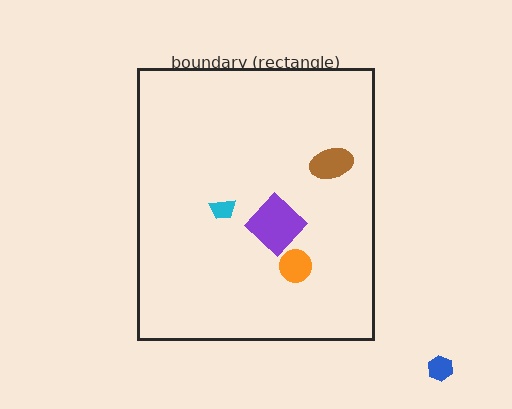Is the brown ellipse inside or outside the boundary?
Inside.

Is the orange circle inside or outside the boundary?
Inside.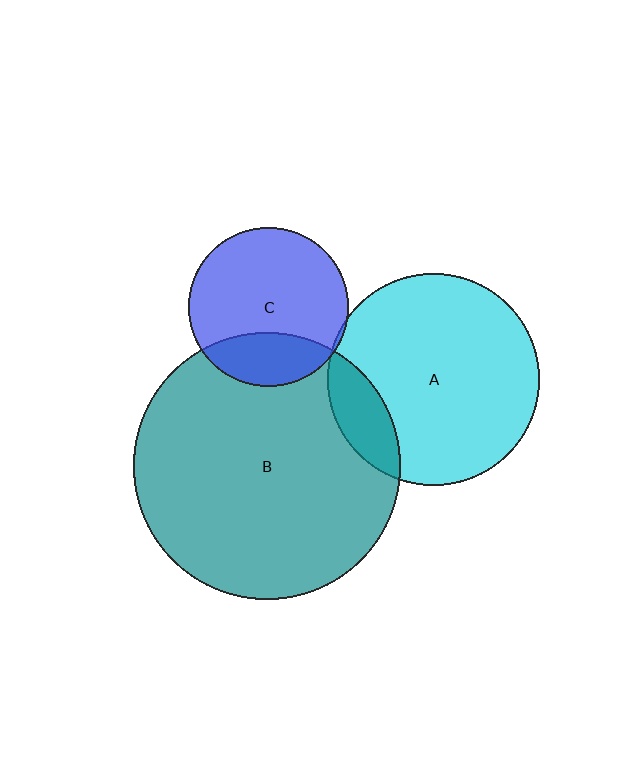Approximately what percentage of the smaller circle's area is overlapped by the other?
Approximately 25%.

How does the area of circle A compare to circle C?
Approximately 1.8 times.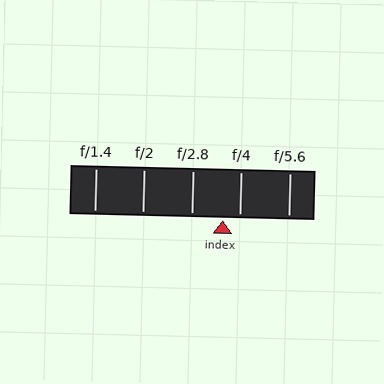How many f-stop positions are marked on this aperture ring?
There are 5 f-stop positions marked.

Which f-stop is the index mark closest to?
The index mark is closest to f/4.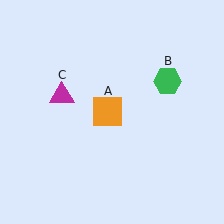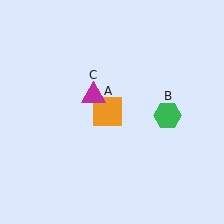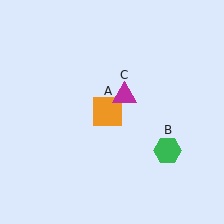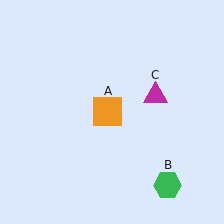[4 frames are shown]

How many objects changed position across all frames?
2 objects changed position: green hexagon (object B), magenta triangle (object C).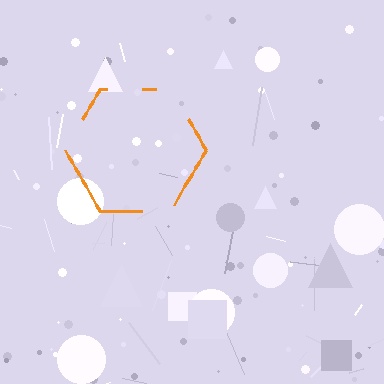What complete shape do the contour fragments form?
The contour fragments form a hexagon.